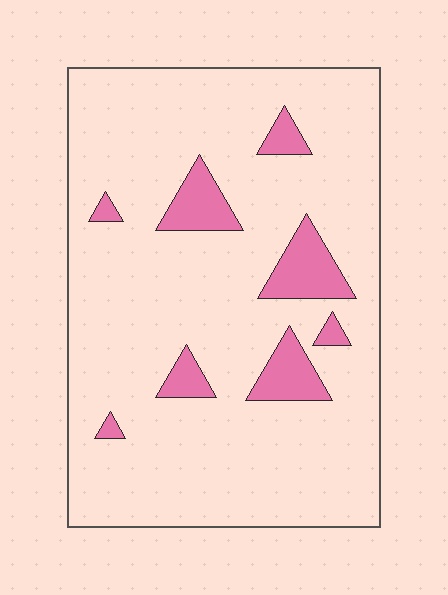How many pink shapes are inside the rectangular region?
8.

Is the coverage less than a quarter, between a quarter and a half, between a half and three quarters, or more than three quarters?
Less than a quarter.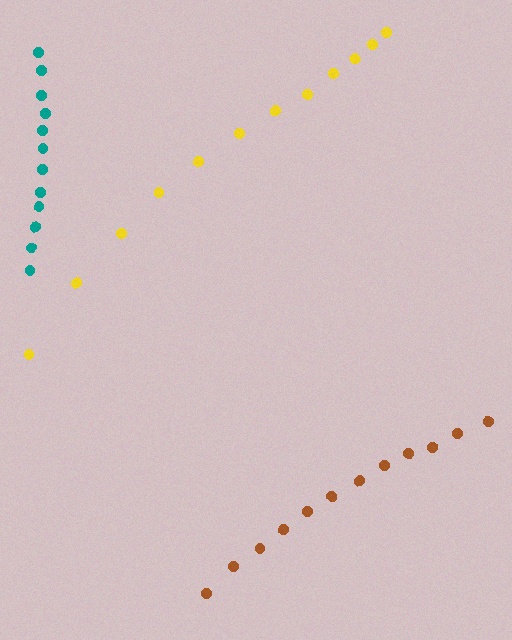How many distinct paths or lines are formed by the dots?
There are 3 distinct paths.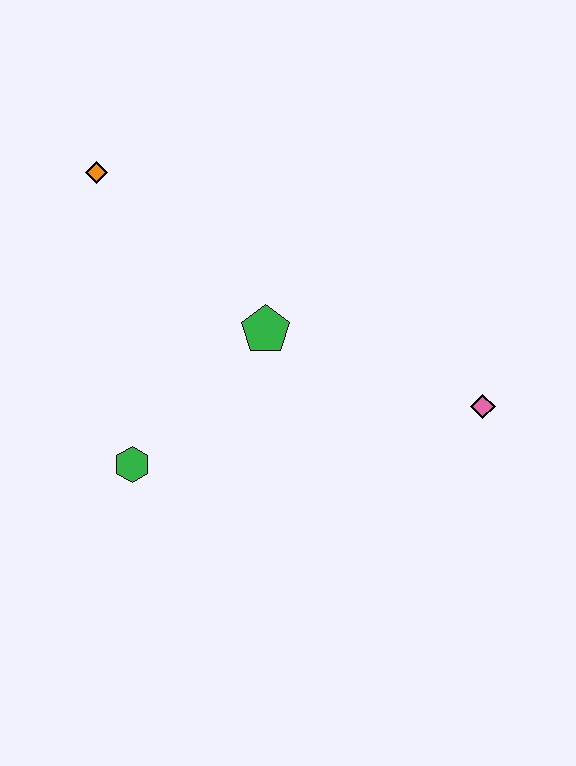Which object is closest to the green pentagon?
The green hexagon is closest to the green pentagon.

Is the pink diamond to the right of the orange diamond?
Yes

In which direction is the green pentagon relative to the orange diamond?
The green pentagon is to the right of the orange diamond.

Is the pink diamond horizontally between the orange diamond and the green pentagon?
No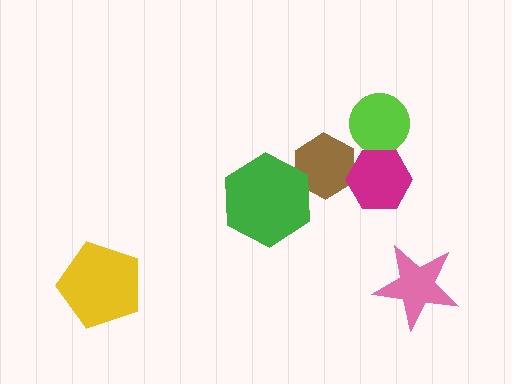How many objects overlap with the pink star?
0 objects overlap with the pink star.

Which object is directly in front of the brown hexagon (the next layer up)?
The green hexagon is directly in front of the brown hexagon.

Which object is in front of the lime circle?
The magenta hexagon is in front of the lime circle.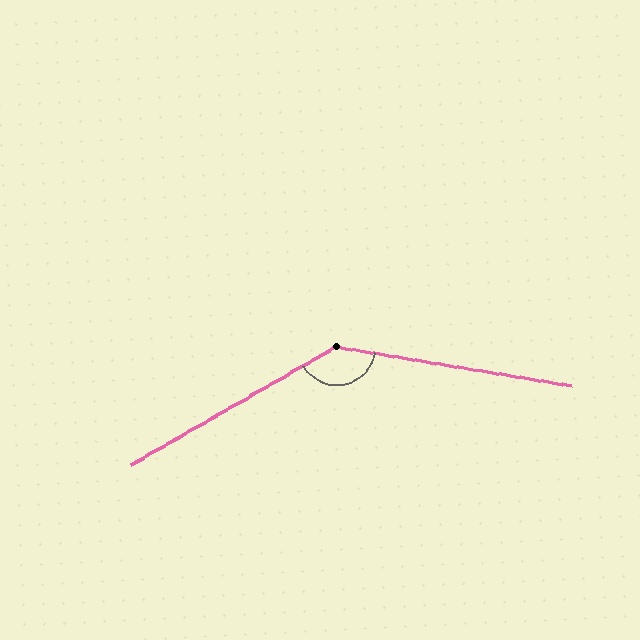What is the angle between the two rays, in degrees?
Approximately 141 degrees.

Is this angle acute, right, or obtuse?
It is obtuse.